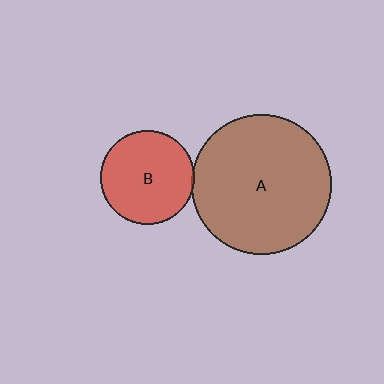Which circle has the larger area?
Circle A (brown).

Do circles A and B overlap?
Yes.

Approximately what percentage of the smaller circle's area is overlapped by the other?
Approximately 5%.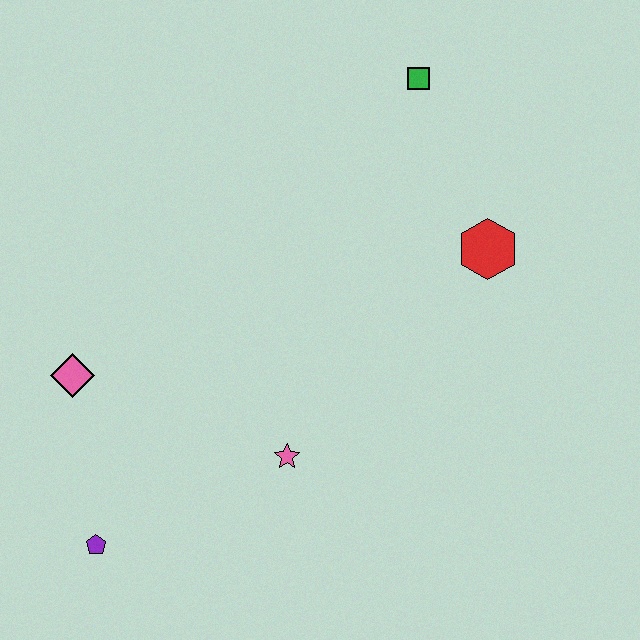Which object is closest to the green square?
The red hexagon is closest to the green square.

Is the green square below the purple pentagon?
No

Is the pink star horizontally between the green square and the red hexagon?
No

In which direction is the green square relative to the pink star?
The green square is above the pink star.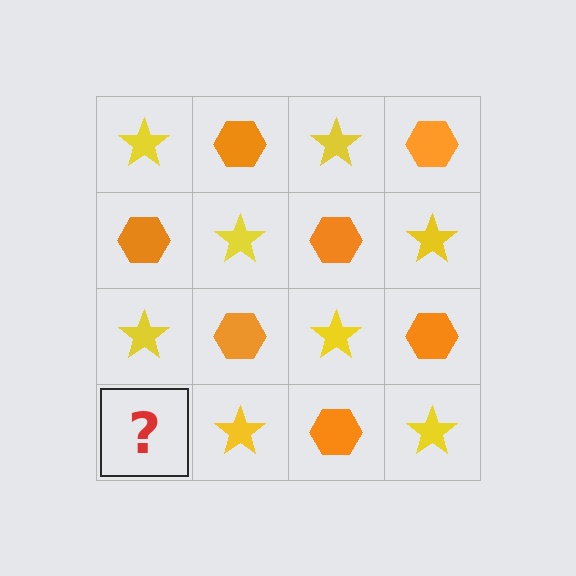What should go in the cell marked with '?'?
The missing cell should contain an orange hexagon.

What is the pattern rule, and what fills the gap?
The rule is that it alternates yellow star and orange hexagon in a checkerboard pattern. The gap should be filled with an orange hexagon.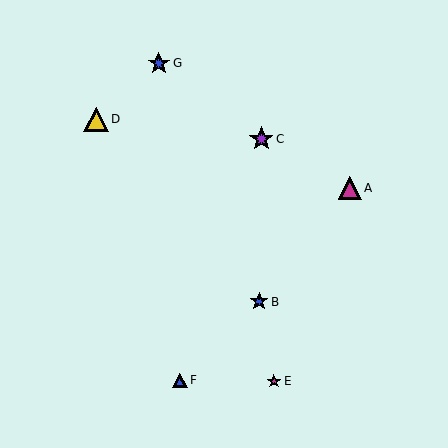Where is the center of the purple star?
The center of the purple star is at (261, 139).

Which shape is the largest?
The yellow triangle (labeled D) is the largest.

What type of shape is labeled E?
Shape E is a magenta star.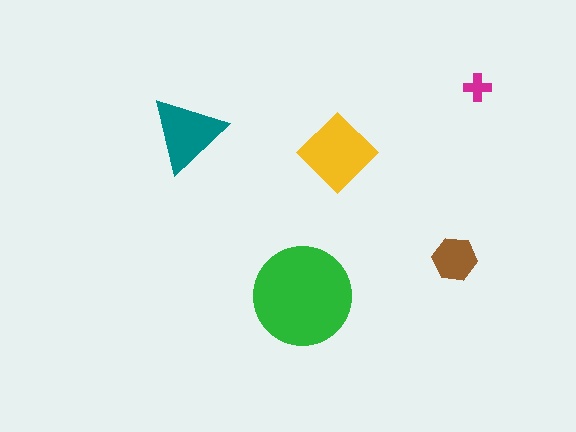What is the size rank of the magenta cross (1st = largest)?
5th.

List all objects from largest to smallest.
The green circle, the yellow diamond, the teal triangle, the brown hexagon, the magenta cross.